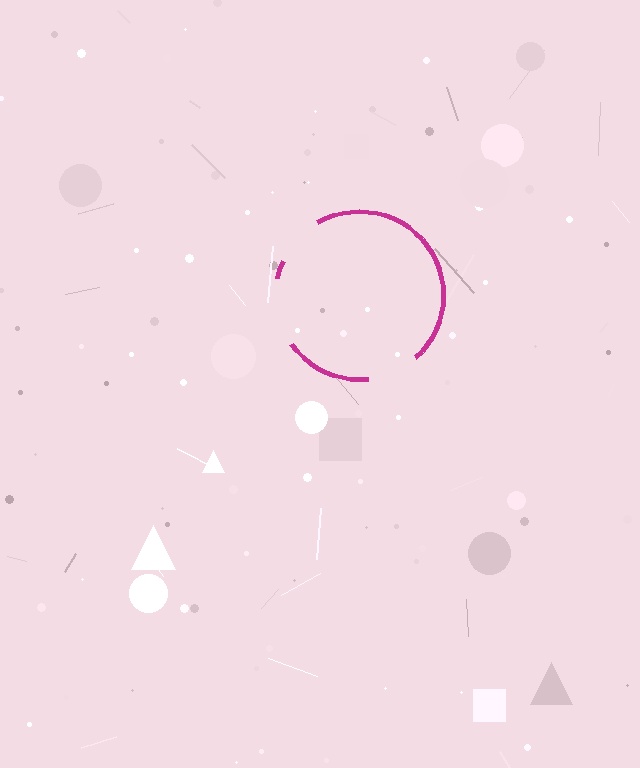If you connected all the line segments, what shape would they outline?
They would outline a circle.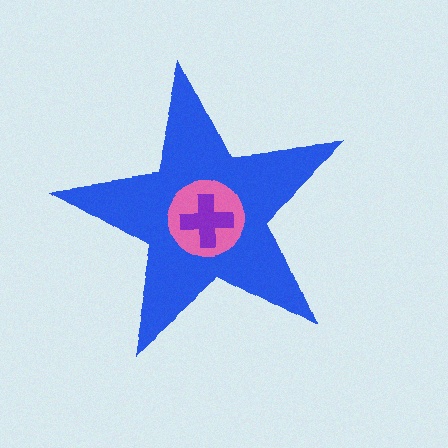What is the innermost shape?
The purple cross.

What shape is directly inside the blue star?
The pink circle.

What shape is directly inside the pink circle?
The purple cross.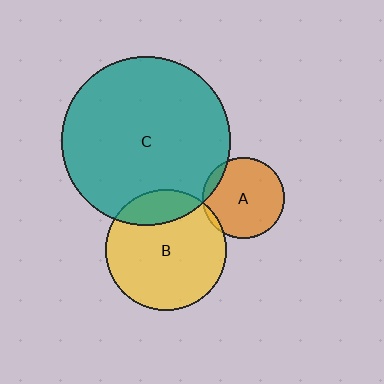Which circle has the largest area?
Circle C (teal).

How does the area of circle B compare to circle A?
Approximately 2.2 times.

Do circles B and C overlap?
Yes.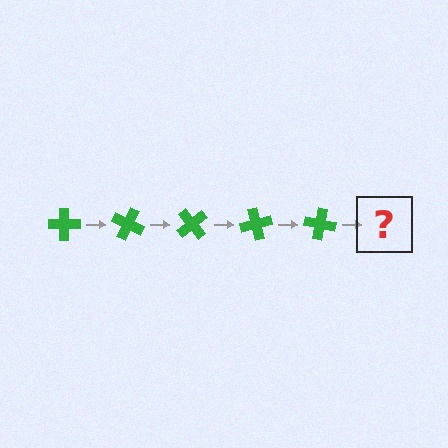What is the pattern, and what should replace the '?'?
The pattern is that the cross rotates 25 degrees each step. The '?' should be a green cross rotated 125 degrees.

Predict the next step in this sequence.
The next step is a green cross rotated 125 degrees.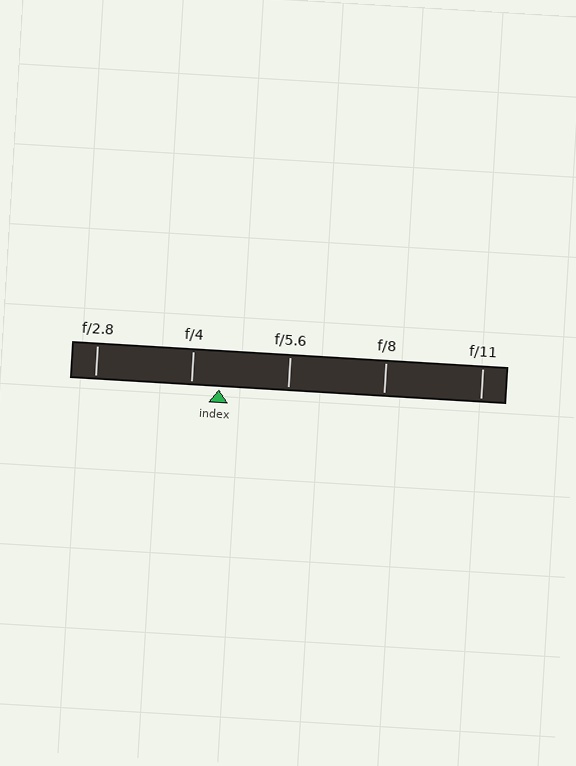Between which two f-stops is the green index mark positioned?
The index mark is between f/4 and f/5.6.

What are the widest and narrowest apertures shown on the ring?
The widest aperture shown is f/2.8 and the narrowest is f/11.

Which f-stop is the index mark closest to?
The index mark is closest to f/4.